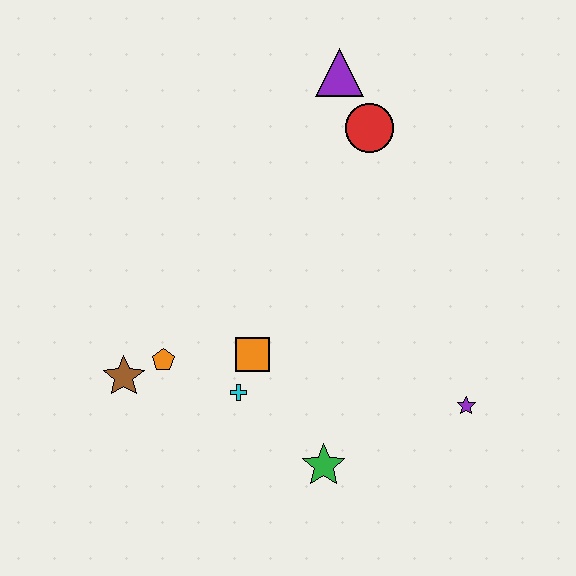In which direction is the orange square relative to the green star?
The orange square is above the green star.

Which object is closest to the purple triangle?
The red circle is closest to the purple triangle.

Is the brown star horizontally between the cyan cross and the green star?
No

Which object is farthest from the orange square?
The purple triangle is farthest from the orange square.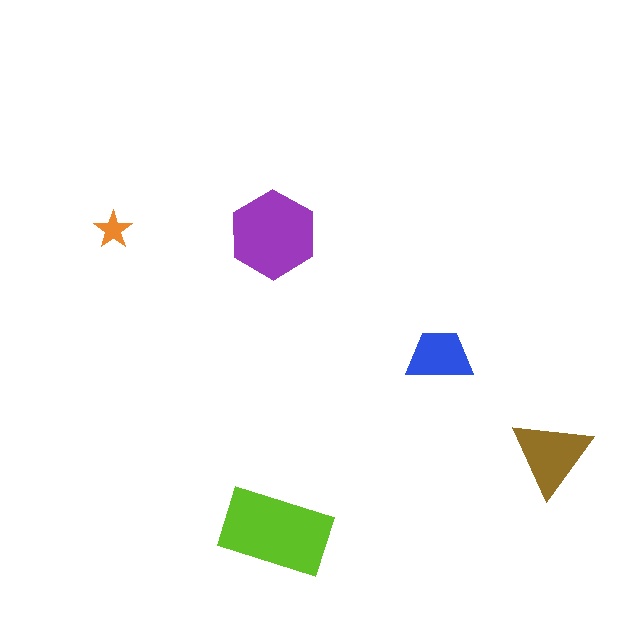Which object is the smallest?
The orange star.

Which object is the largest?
The lime rectangle.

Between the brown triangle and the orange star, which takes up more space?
The brown triangle.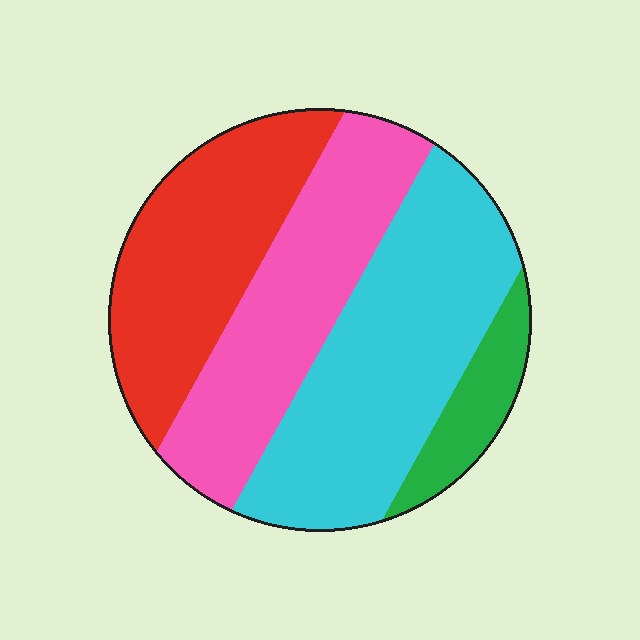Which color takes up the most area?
Cyan, at roughly 35%.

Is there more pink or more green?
Pink.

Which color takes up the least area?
Green, at roughly 10%.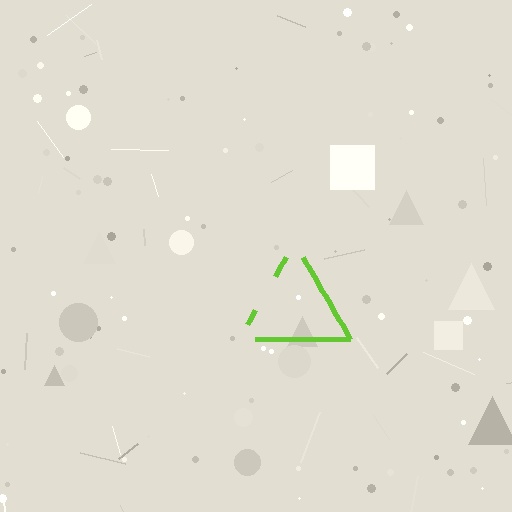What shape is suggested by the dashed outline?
The dashed outline suggests a triangle.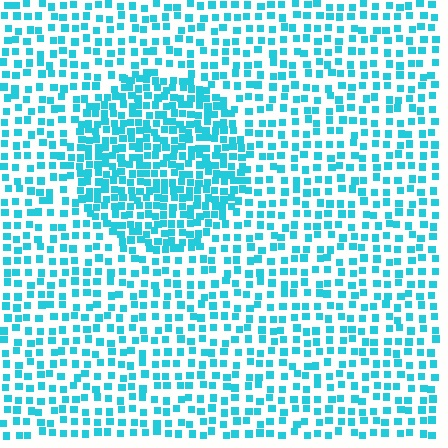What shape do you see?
I see a circle.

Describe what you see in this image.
The image contains small cyan elements arranged at two different densities. A circle-shaped region is visible where the elements are more densely packed than the surrounding area.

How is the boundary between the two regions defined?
The boundary is defined by a change in element density (approximately 1.9x ratio). All elements are the same color, size, and shape.